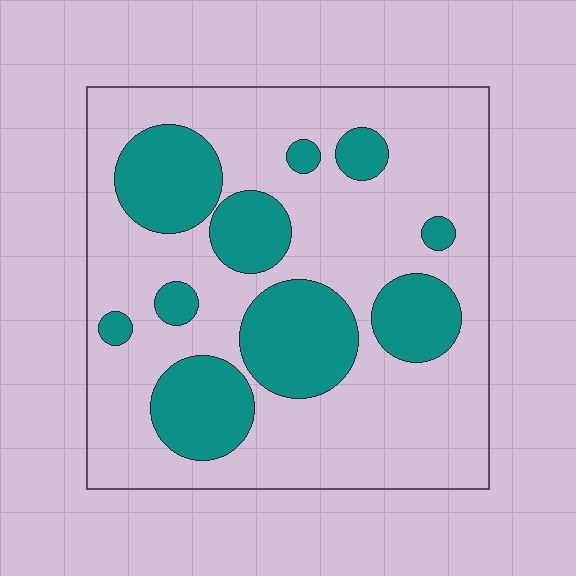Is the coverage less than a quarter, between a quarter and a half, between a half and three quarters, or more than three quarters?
Between a quarter and a half.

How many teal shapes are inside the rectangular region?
10.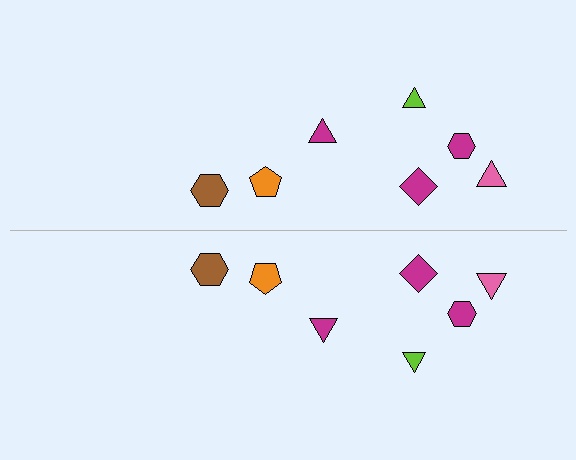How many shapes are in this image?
There are 14 shapes in this image.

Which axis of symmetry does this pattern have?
The pattern has a horizontal axis of symmetry running through the center of the image.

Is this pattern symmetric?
Yes, this pattern has bilateral (reflection) symmetry.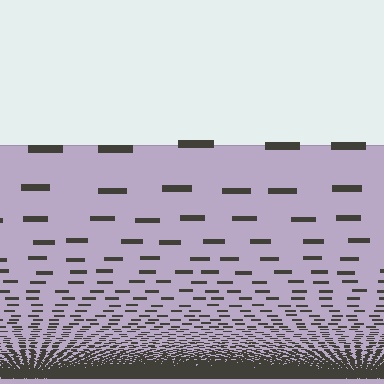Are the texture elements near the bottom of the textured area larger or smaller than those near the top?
Smaller. The gradient is inverted — elements near the bottom are smaller and denser.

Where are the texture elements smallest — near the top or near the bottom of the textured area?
Near the bottom.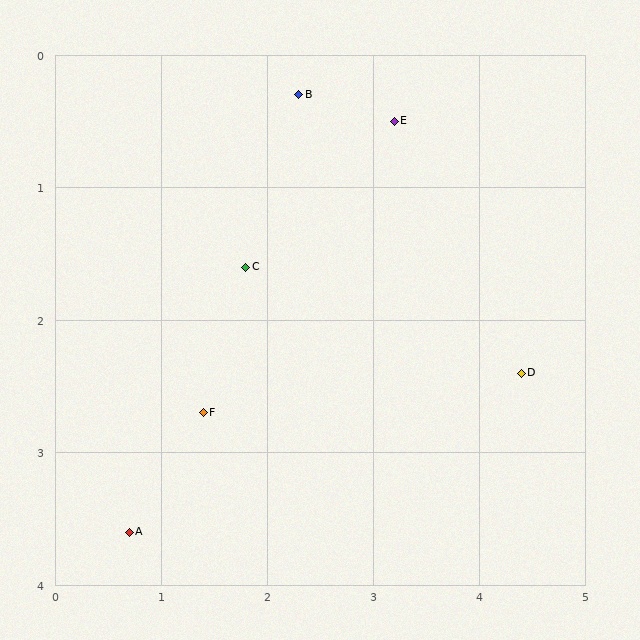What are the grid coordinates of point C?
Point C is at approximately (1.8, 1.6).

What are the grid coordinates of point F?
Point F is at approximately (1.4, 2.7).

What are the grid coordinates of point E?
Point E is at approximately (3.2, 0.5).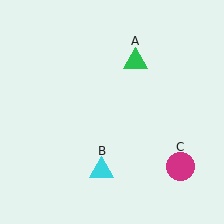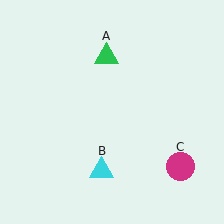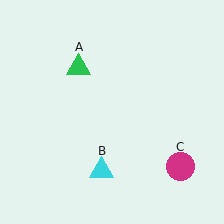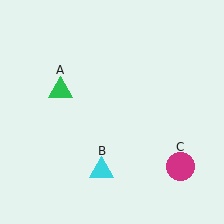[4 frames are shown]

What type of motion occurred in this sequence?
The green triangle (object A) rotated counterclockwise around the center of the scene.